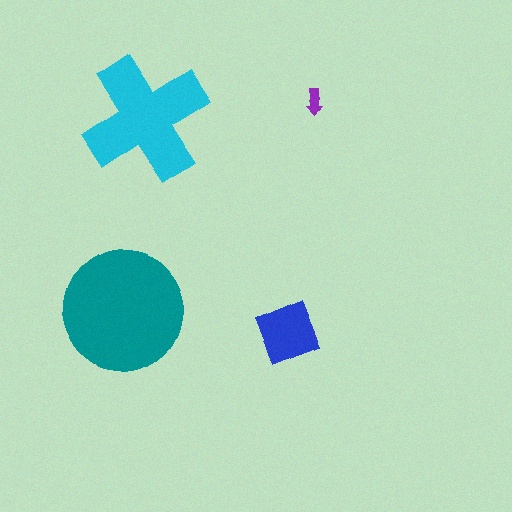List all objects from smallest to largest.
The purple arrow, the blue diamond, the cyan cross, the teal circle.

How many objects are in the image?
There are 4 objects in the image.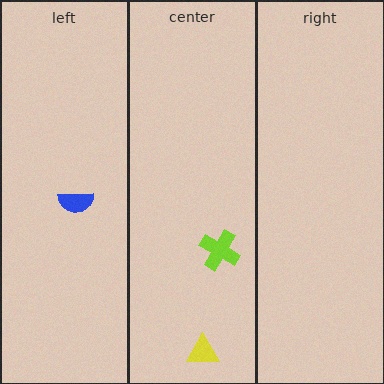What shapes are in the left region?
The blue semicircle.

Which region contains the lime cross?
The center region.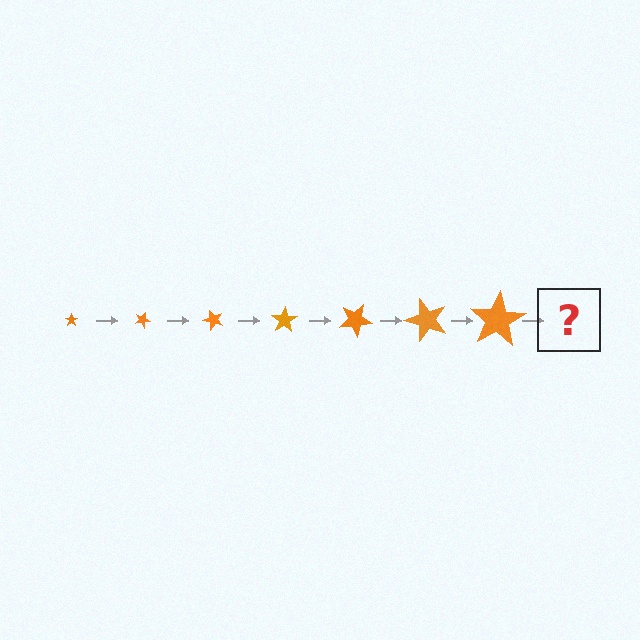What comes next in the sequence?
The next element should be a star, larger than the previous one and rotated 175 degrees from the start.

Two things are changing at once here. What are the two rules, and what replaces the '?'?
The two rules are that the star grows larger each step and it rotates 25 degrees each step. The '?' should be a star, larger than the previous one and rotated 175 degrees from the start.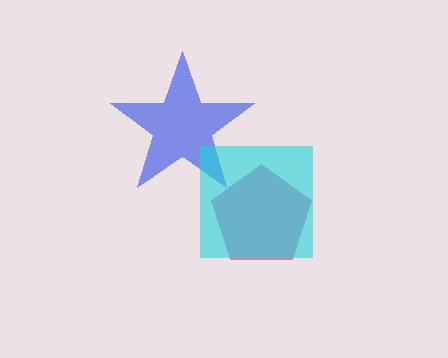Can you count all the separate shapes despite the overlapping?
Yes, there are 3 separate shapes.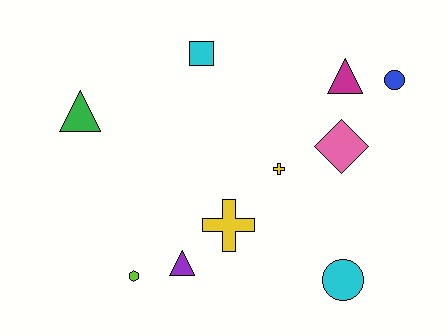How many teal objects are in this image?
There are no teal objects.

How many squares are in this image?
There is 1 square.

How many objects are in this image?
There are 10 objects.